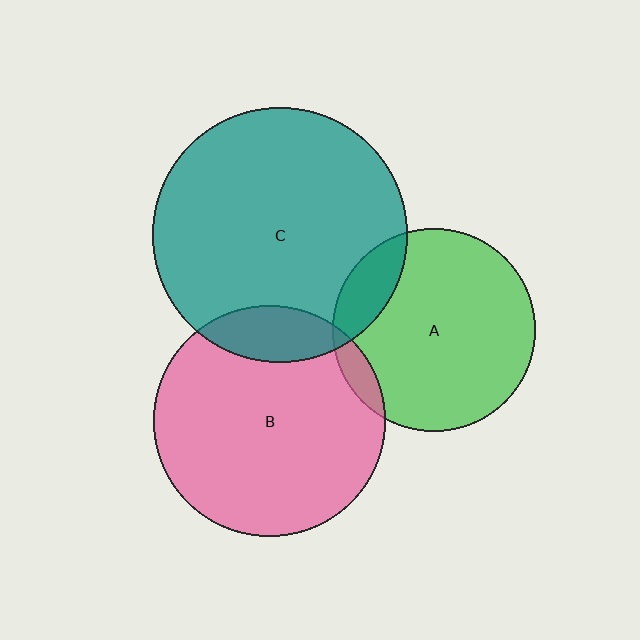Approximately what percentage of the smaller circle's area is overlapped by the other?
Approximately 15%.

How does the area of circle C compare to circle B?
Approximately 1.2 times.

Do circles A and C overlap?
Yes.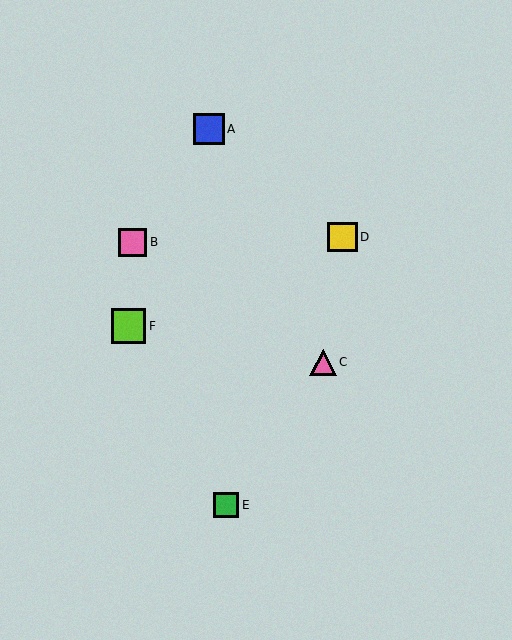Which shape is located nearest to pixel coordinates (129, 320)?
The lime square (labeled F) at (129, 326) is nearest to that location.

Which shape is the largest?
The lime square (labeled F) is the largest.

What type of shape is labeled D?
Shape D is a yellow square.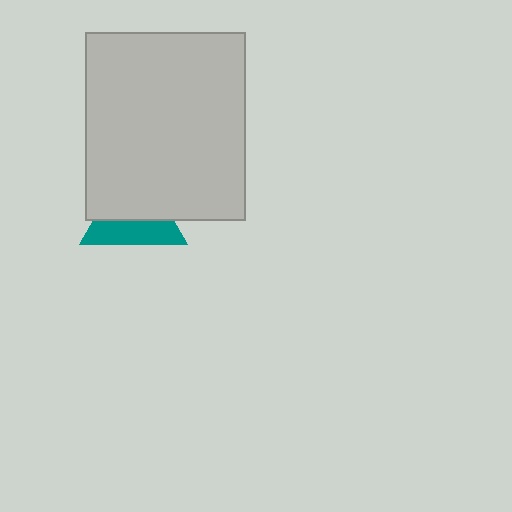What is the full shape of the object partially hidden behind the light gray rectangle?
The partially hidden object is a teal triangle.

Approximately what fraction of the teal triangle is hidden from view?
Roughly 56% of the teal triangle is hidden behind the light gray rectangle.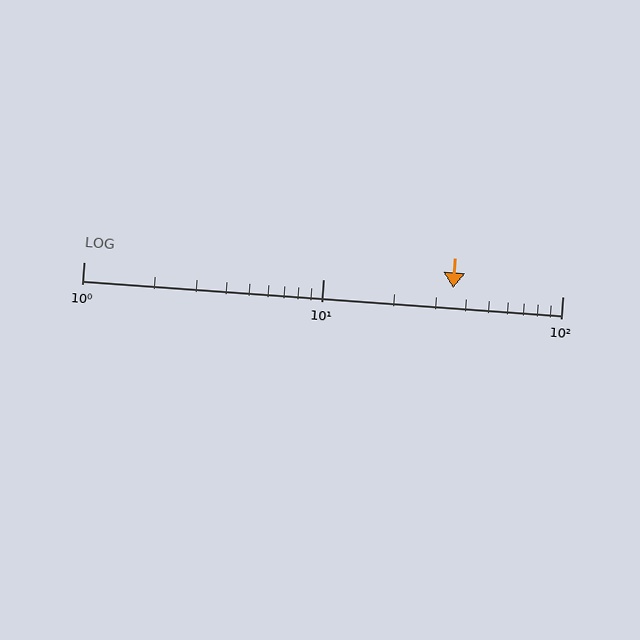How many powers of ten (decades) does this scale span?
The scale spans 2 decades, from 1 to 100.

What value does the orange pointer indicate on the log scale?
The pointer indicates approximately 35.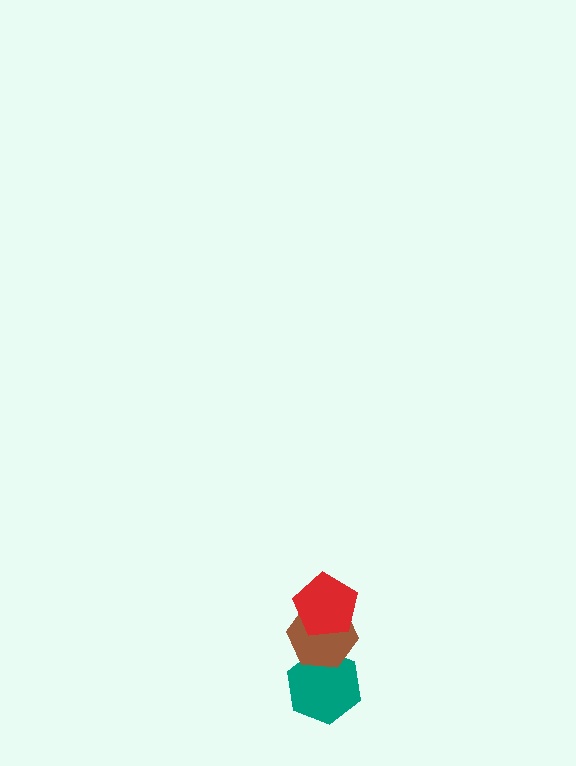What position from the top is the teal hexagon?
The teal hexagon is 3rd from the top.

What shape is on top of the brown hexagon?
The red pentagon is on top of the brown hexagon.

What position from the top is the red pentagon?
The red pentagon is 1st from the top.